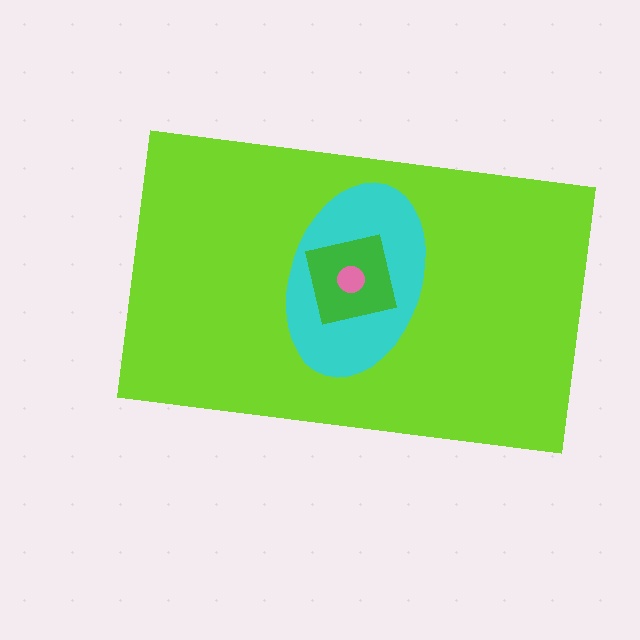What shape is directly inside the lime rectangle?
The cyan ellipse.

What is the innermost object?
The pink circle.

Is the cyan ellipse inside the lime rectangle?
Yes.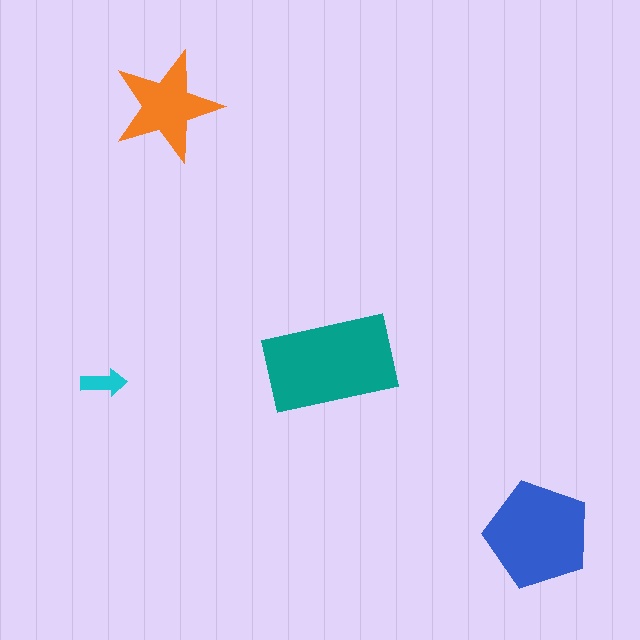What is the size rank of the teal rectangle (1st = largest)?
1st.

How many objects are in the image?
There are 4 objects in the image.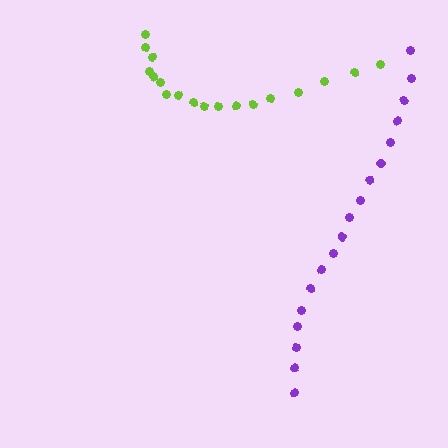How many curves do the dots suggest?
There are 2 distinct paths.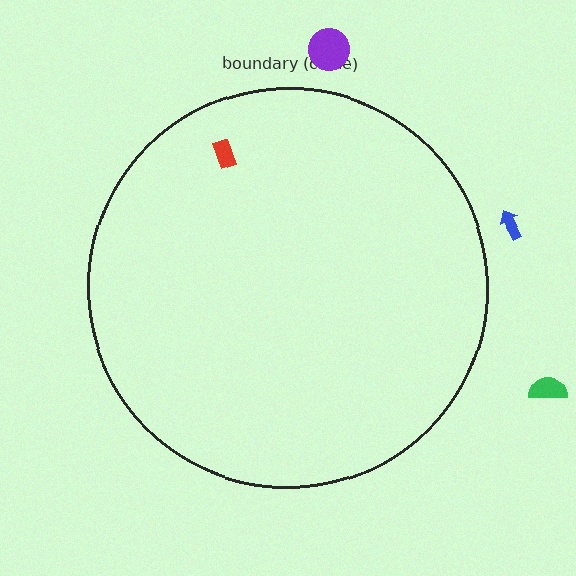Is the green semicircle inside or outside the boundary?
Outside.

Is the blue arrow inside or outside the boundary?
Outside.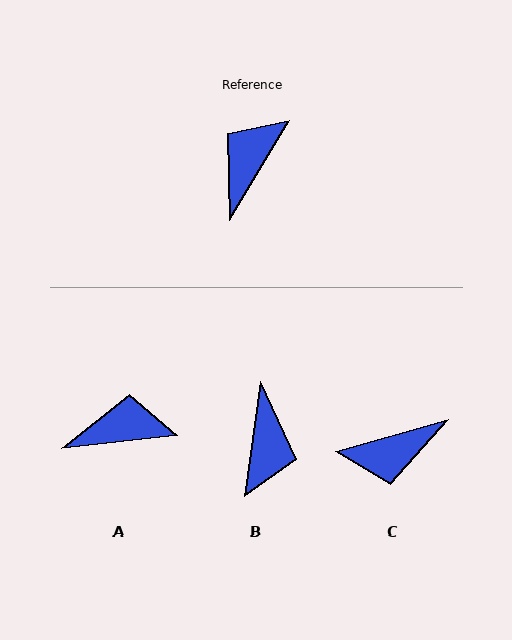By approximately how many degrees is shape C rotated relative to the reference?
Approximately 137 degrees counter-clockwise.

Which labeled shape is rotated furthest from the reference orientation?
B, about 157 degrees away.